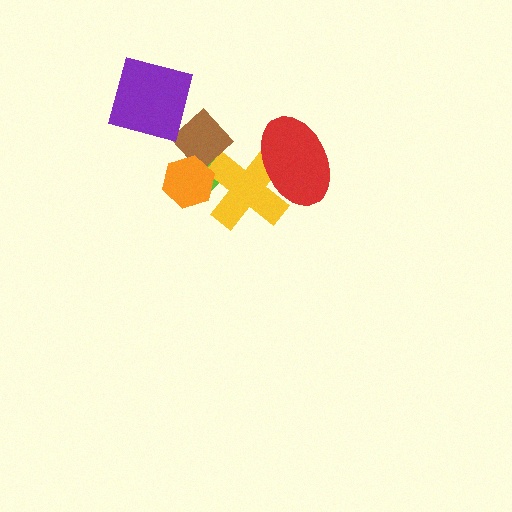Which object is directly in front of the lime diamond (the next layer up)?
The yellow cross is directly in front of the lime diamond.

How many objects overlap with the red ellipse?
1 object overlaps with the red ellipse.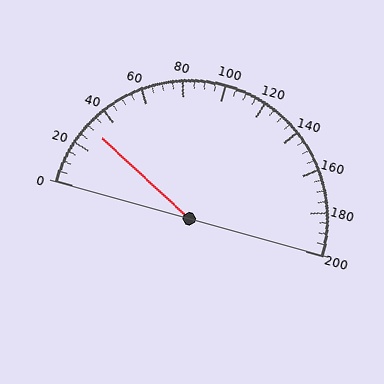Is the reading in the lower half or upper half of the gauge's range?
The reading is in the lower half of the range (0 to 200).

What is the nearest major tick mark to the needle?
The nearest major tick mark is 40.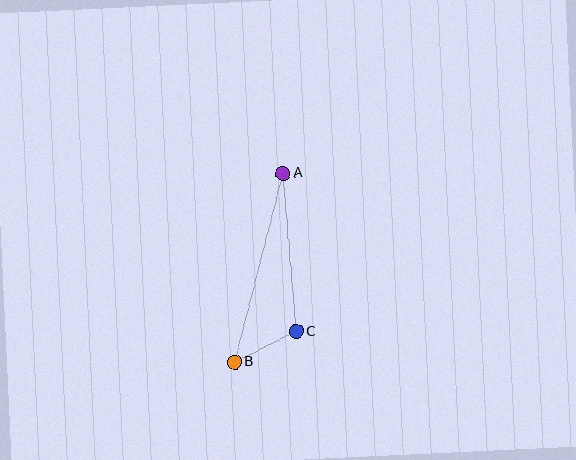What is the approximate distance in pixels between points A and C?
The distance between A and C is approximately 159 pixels.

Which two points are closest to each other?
Points B and C are closest to each other.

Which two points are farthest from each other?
Points A and B are farthest from each other.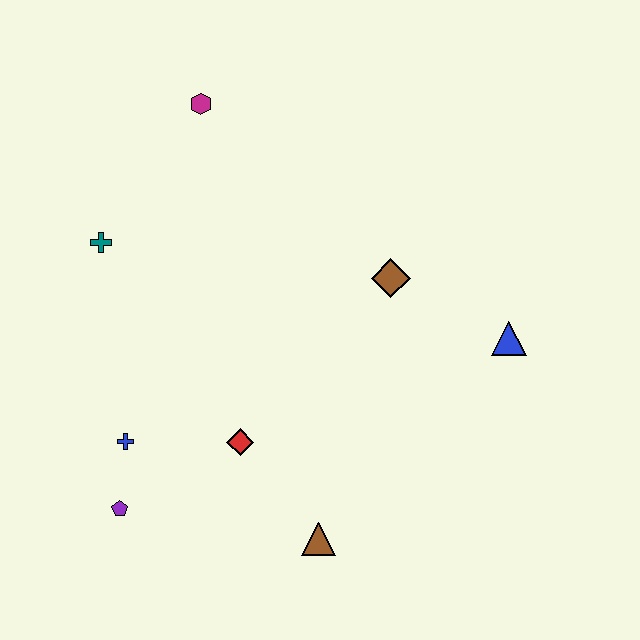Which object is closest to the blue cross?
The purple pentagon is closest to the blue cross.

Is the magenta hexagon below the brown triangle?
No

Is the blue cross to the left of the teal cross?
No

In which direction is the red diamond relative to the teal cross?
The red diamond is below the teal cross.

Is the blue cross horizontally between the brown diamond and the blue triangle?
No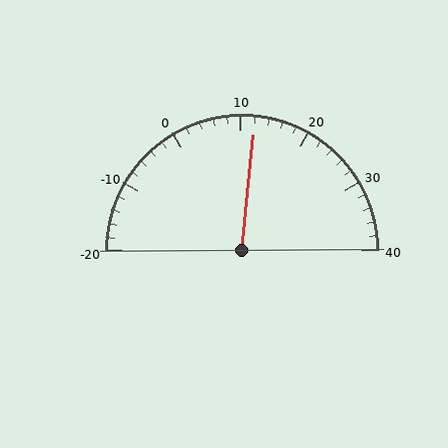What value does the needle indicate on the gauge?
The needle indicates approximately 12.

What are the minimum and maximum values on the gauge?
The gauge ranges from -20 to 40.